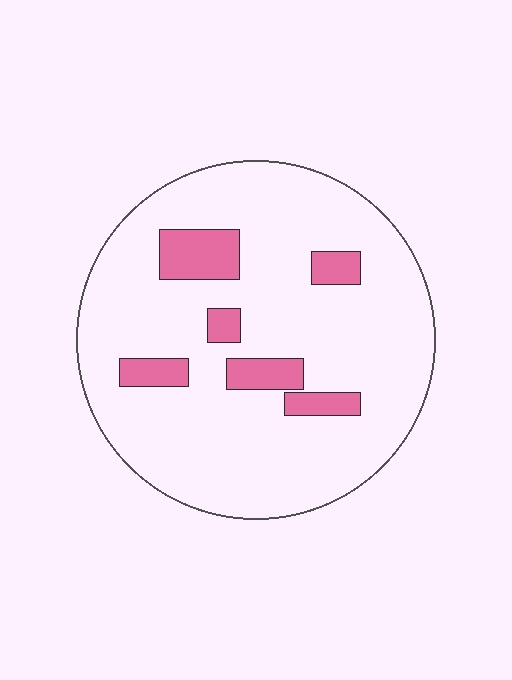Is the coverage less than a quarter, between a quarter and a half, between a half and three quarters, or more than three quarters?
Less than a quarter.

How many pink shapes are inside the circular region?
6.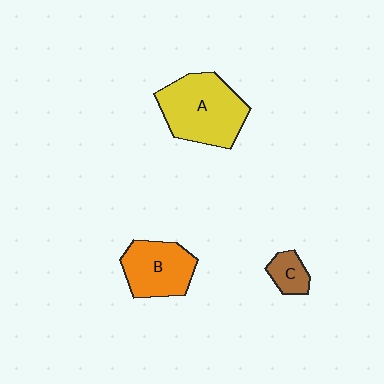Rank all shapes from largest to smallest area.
From largest to smallest: A (yellow), B (orange), C (brown).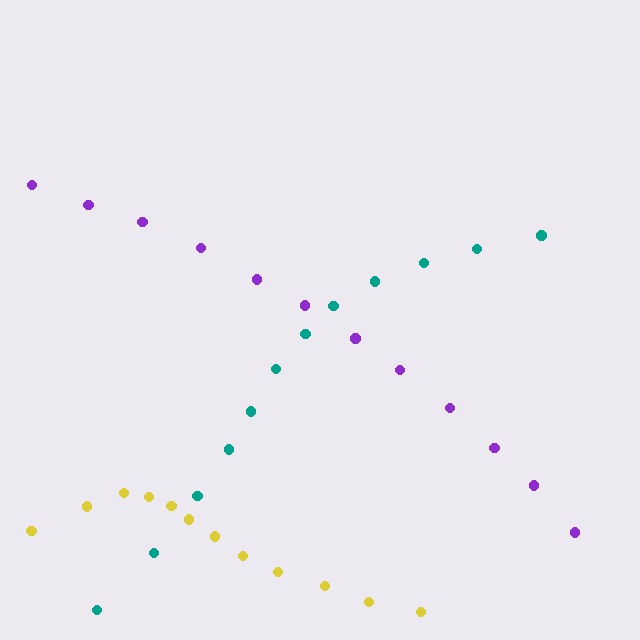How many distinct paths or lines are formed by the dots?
There are 3 distinct paths.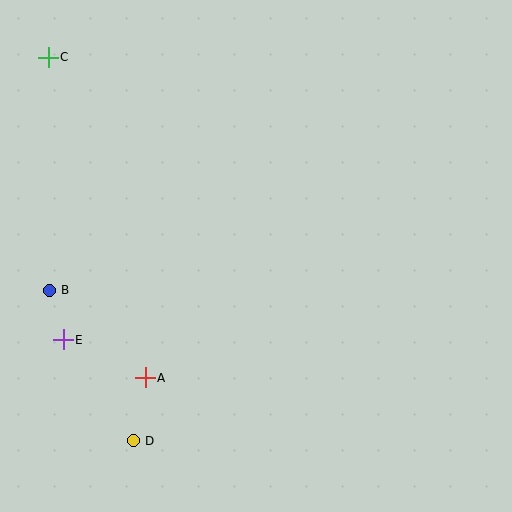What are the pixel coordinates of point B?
Point B is at (49, 290).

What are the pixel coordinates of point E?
Point E is at (63, 340).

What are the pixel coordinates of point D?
Point D is at (133, 441).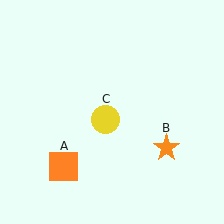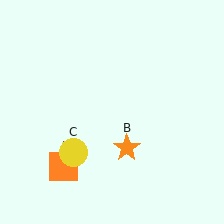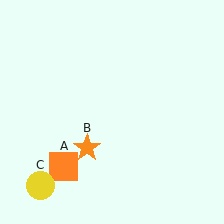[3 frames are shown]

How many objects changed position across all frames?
2 objects changed position: orange star (object B), yellow circle (object C).